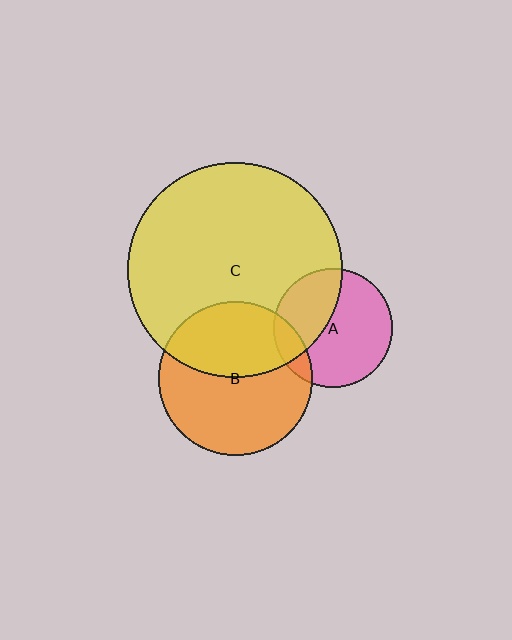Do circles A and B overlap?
Yes.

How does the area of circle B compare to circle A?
Approximately 1.7 times.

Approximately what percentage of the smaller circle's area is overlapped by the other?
Approximately 15%.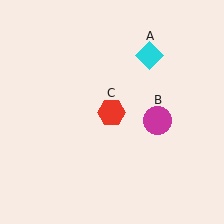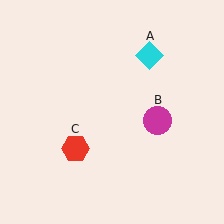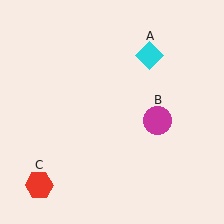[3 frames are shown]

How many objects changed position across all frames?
1 object changed position: red hexagon (object C).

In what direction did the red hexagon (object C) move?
The red hexagon (object C) moved down and to the left.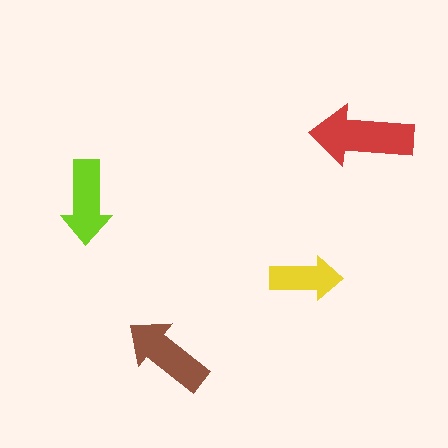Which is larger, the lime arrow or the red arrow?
The red one.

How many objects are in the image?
There are 4 objects in the image.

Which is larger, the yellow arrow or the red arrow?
The red one.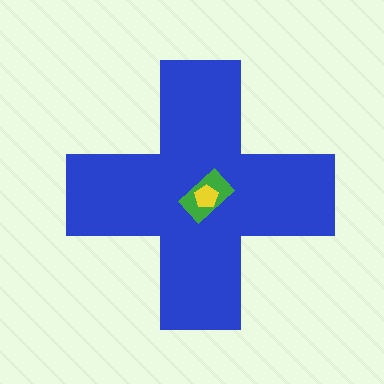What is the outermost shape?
The blue cross.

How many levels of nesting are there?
3.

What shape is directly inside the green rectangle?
The yellow pentagon.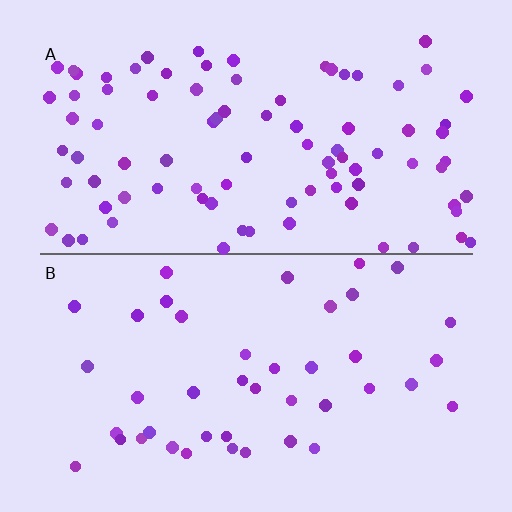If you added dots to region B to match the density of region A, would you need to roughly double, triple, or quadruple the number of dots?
Approximately double.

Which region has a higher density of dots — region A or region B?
A (the top).